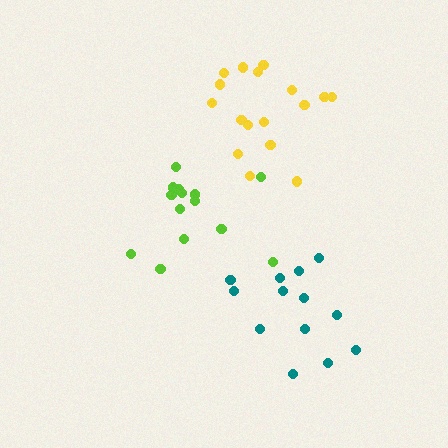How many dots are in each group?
Group 1: 13 dots, Group 2: 14 dots, Group 3: 17 dots (44 total).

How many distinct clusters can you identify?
There are 3 distinct clusters.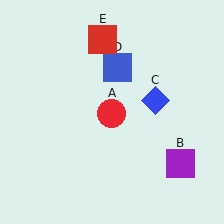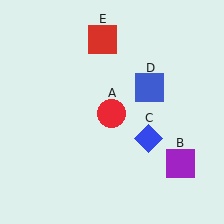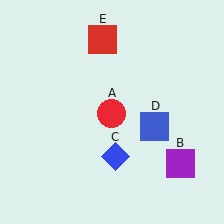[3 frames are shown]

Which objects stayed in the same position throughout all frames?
Red circle (object A) and purple square (object B) and red square (object E) remained stationary.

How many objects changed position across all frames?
2 objects changed position: blue diamond (object C), blue square (object D).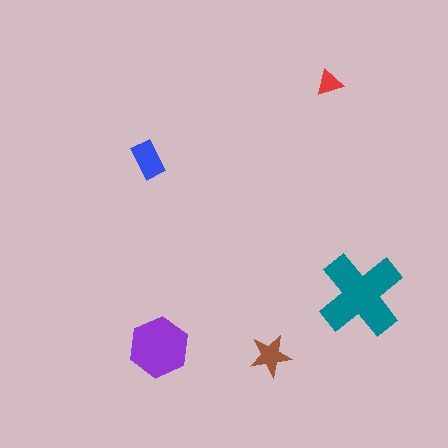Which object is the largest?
The teal cross.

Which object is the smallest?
The red triangle.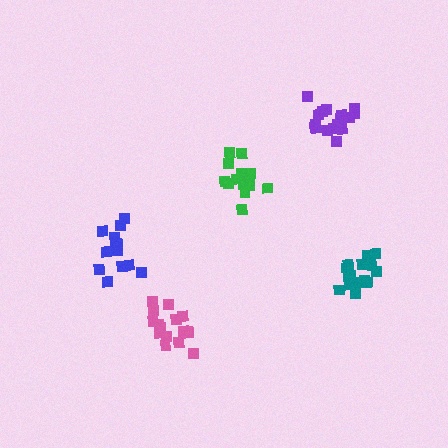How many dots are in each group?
Group 1: 13 dots, Group 2: 16 dots, Group 3: 16 dots, Group 4: 18 dots, Group 5: 16 dots (79 total).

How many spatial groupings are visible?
There are 5 spatial groupings.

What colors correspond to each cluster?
The clusters are colored: blue, pink, green, purple, teal.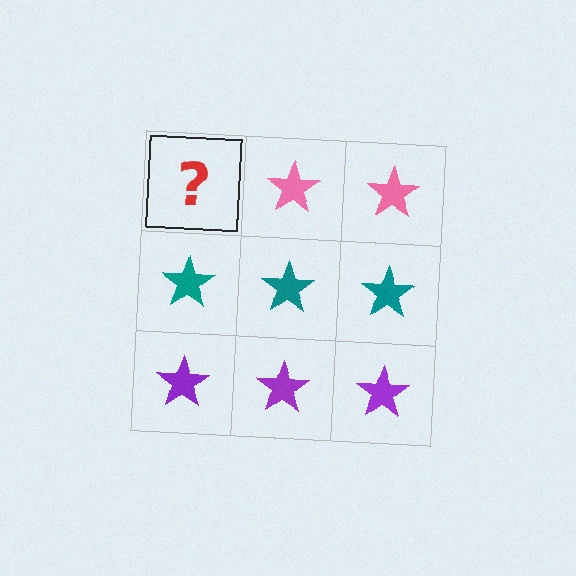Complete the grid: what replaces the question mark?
The question mark should be replaced with a pink star.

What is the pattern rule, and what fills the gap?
The rule is that each row has a consistent color. The gap should be filled with a pink star.